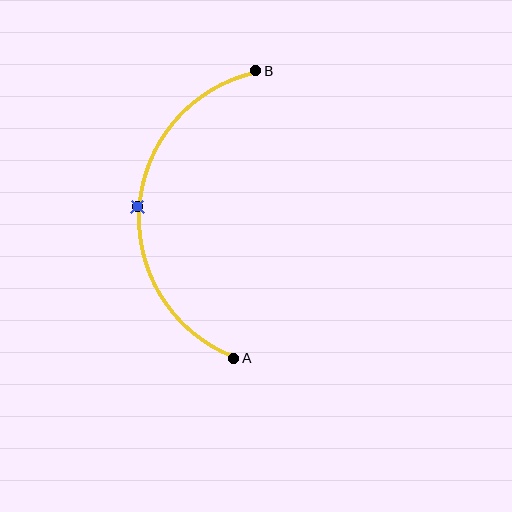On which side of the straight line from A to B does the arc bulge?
The arc bulges to the left of the straight line connecting A and B.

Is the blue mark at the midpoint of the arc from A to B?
Yes. The blue mark lies on the arc at equal arc-length from both A and B — it is the arc midpoint.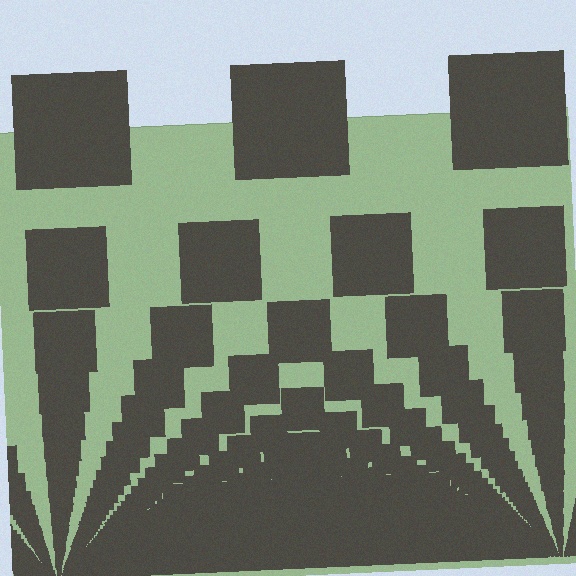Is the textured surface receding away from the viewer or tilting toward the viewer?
The surface appears to tilt toward the viewer. Texture elements get larger and sparser toward the top.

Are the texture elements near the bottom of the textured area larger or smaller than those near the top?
Smaller. The gradient is inverted — elements near the bottom are smaller and denser.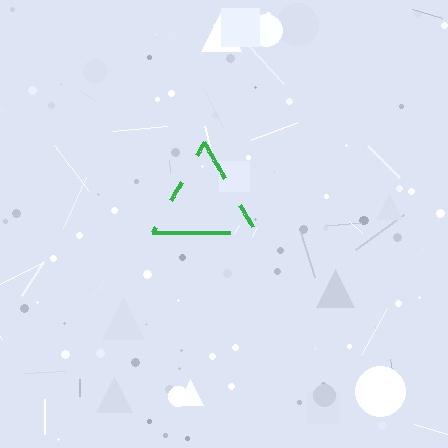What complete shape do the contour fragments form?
The contour fragments form a triangle.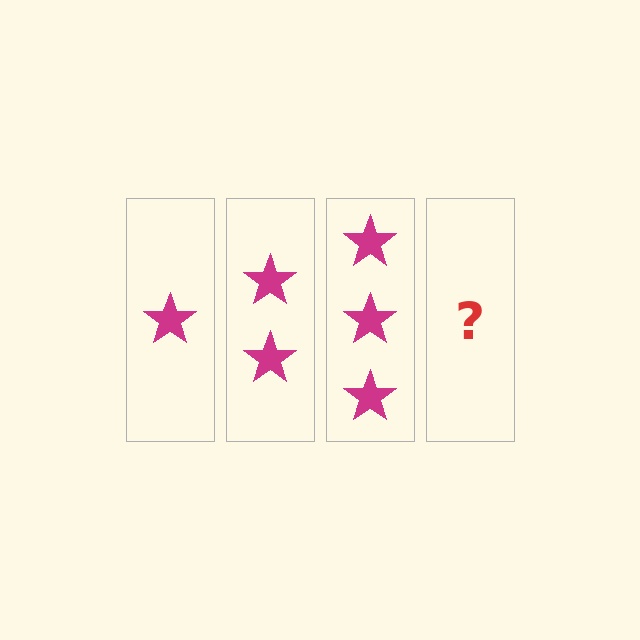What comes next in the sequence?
The next element should be 4 stars.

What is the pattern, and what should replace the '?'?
The pattern is that each step adds one more star. The '?' should be 4 stars.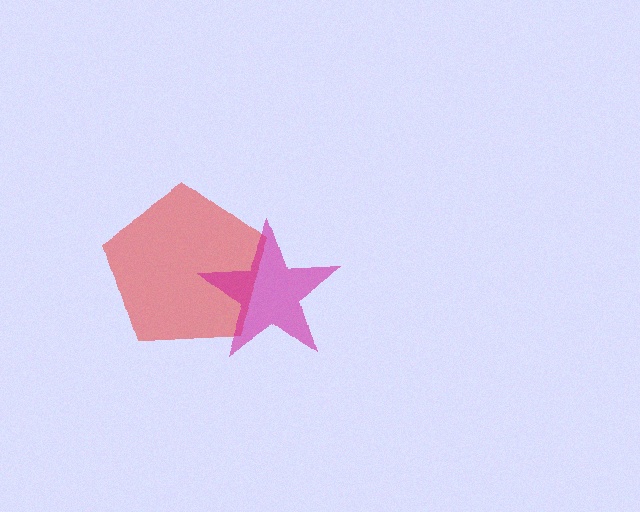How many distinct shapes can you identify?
There are 2 distinct shapes: a red pentagon, a magenta star.